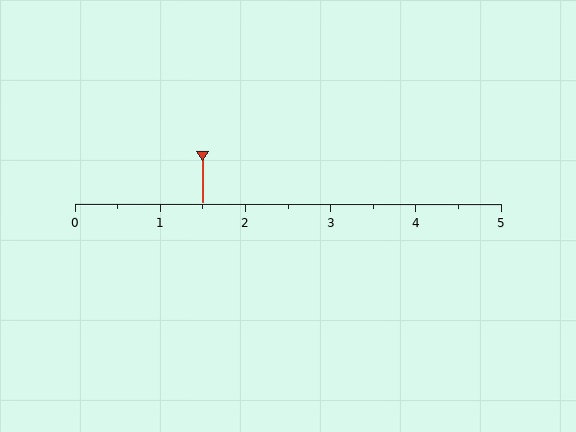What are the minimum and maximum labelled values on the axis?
The axis runs from 0 to 5.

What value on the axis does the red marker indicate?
The marker indicates approximately 1.5.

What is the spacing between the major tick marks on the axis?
The major ticks are spaced 1 apart.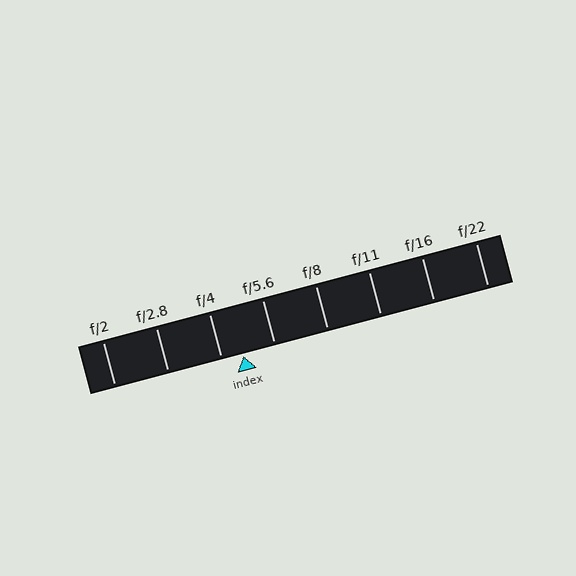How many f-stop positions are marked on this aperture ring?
There are 8 f-stop positions marked.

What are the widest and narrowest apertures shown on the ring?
The widest aperture shown is f/2 and the narrowest is f/22.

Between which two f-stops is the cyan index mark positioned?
The index mark is between f/4 and f/5.6.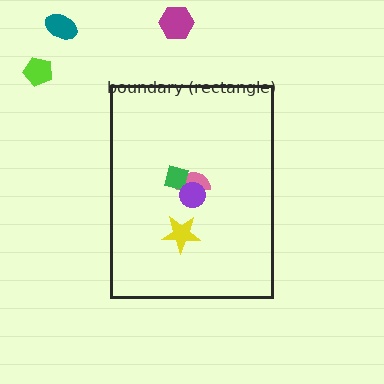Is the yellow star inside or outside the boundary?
Inside.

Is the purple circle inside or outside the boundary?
Inside.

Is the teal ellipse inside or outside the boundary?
Outside.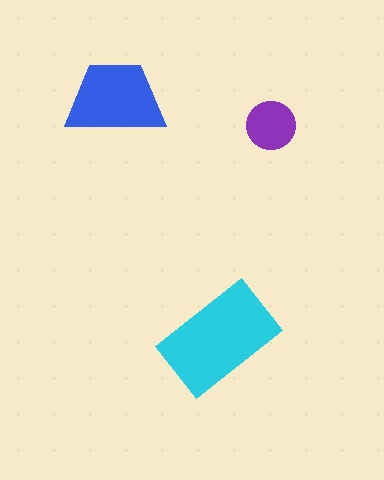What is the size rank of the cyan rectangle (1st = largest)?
1st.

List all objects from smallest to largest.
The purple circle, the blue trapezoid, the cyan rectangle.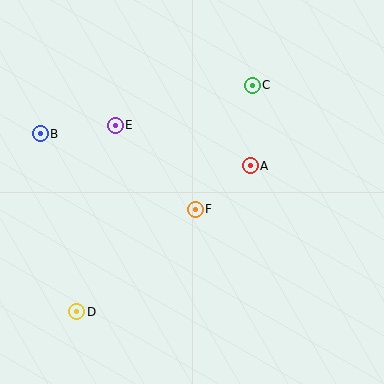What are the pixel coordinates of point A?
Point A is at (250, 166).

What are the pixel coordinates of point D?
Point D is at (77, 312).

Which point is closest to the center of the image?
Point F at (195, 209) is closest to the center.